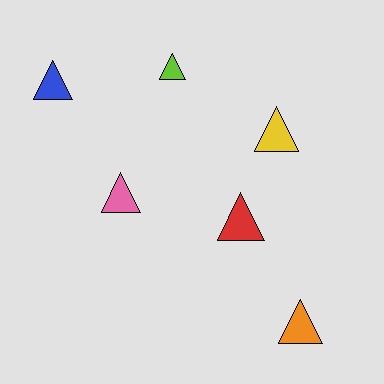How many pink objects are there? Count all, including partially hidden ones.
There is 1 pink object.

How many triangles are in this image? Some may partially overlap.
There are 6 triangles.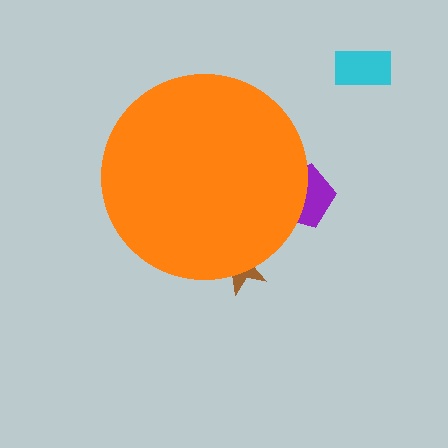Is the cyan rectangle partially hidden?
No, the cyan rectangle is fully visible.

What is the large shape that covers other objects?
An orange circle.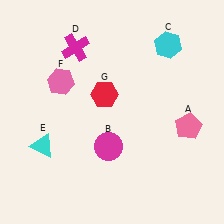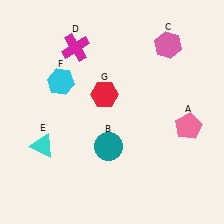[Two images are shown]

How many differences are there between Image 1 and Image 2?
There are 3 differences between the two images.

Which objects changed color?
B changed from magenta to teal. C changed from cyan to pink. F changed from pink to cyan.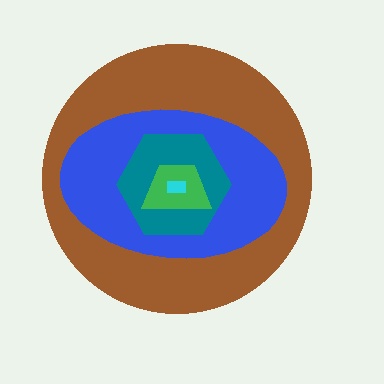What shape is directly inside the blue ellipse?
The teal hexagon.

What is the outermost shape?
The brown circle.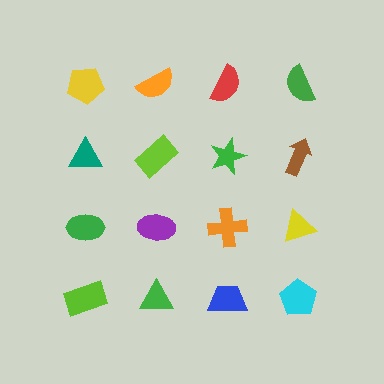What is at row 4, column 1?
A lime rectangle.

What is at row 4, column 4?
A cyan pentagon.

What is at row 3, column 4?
A yellow triangle.